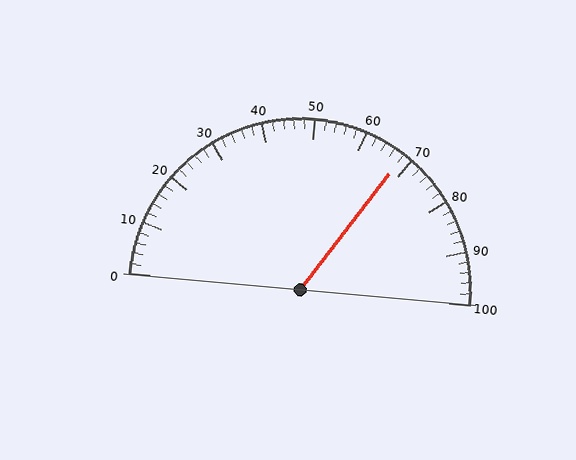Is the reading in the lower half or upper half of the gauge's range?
The reading is in the upper half of the range (0 to 100).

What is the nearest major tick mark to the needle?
The nearest major tick mark is 70.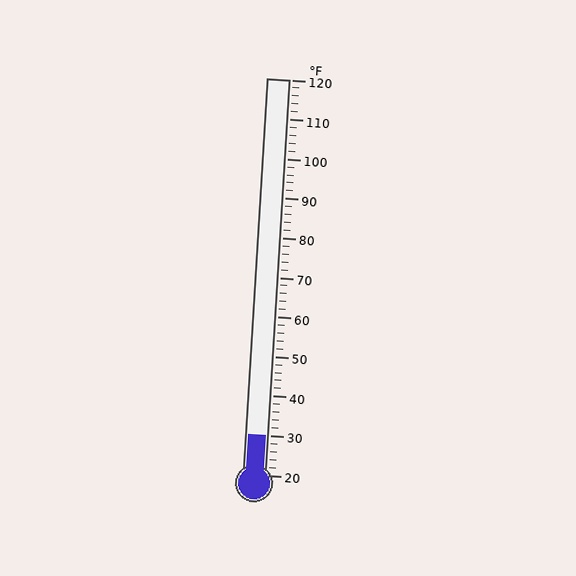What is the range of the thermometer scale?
The thermometer scale ranges from 20°F to 120°F.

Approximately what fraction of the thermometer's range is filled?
The thermometer is filled to approximately 10% of its range.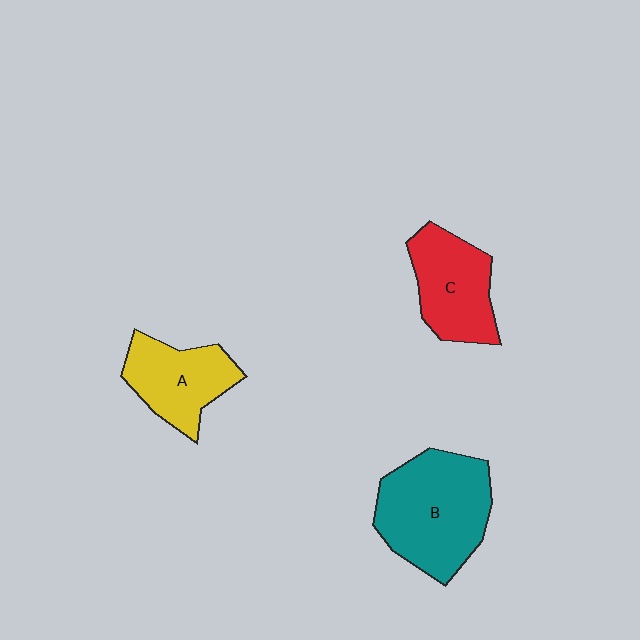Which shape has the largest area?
Shape B (teal).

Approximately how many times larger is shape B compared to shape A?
Approximately 1.6 times.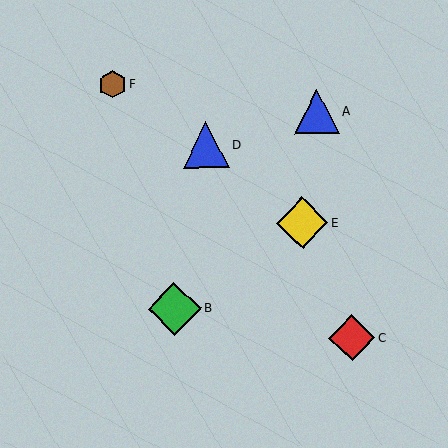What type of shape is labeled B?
Shape B is a green diamond.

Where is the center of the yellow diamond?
The center of the yellow diamond is at (302, 223).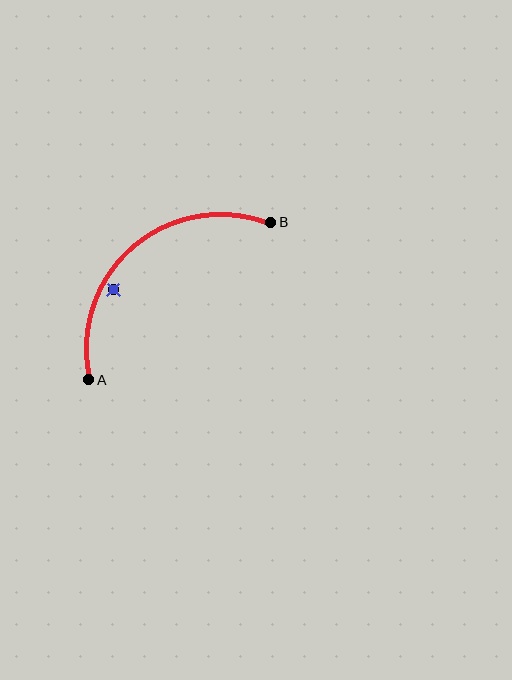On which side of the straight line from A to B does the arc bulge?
The arc bulges above and to the left of the straight line connecting A and B.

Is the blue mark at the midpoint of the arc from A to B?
No — the blue mark does not lie on the arc at all. It sits slightly inside the curve.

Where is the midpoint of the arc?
The arc midpoint is the point on the curve farthest from the straight line joining A and B. It sits above and to the left of that line.